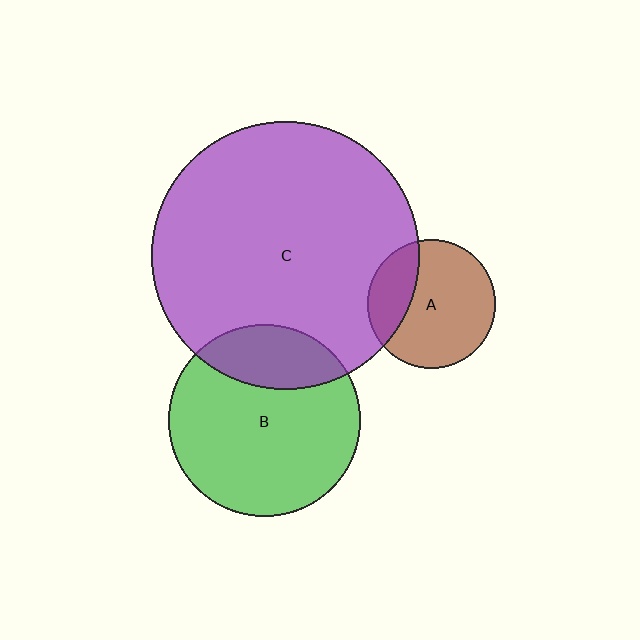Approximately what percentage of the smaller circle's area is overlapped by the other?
Approximately 25%.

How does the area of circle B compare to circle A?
Approximately 2.2 times.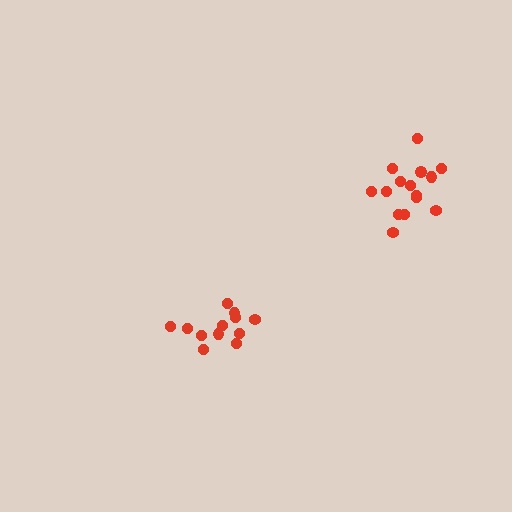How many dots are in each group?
Group 1: 12 dots, Group 2: 15 dots (27 total).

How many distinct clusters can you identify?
There are 2 distinct clusters.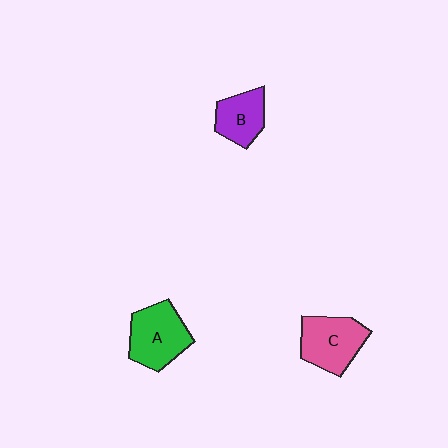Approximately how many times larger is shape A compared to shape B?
Approximately 1.4 times.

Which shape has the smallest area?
Shape B (purple).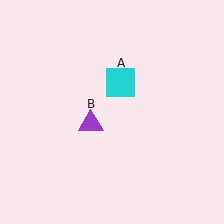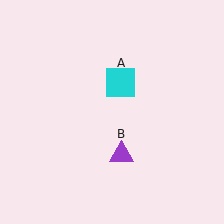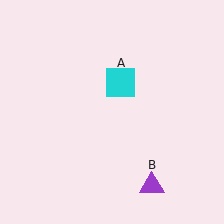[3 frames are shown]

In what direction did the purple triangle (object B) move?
The purple triangle (object B) moved down and to the right.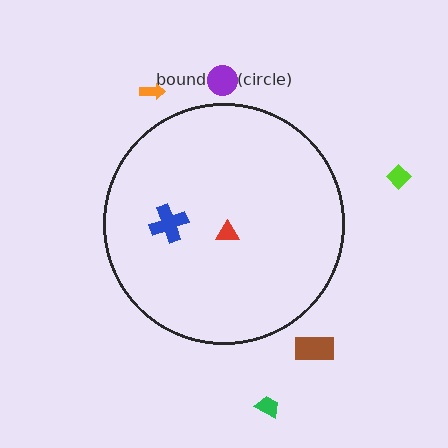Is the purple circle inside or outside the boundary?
Outside.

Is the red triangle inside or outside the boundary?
Inside.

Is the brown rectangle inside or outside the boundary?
Outside.